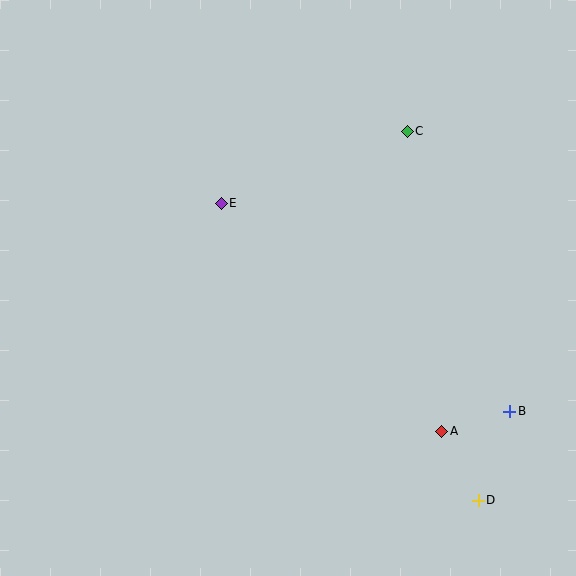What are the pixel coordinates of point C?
Point C is at (407, 131).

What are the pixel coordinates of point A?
Point A is at (442, 431).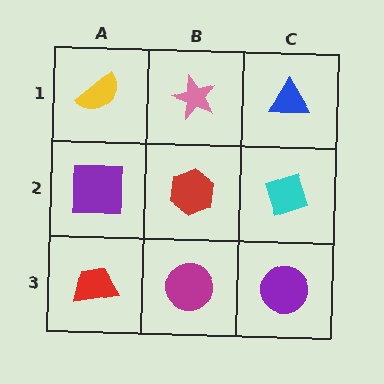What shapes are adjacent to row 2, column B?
A pink star (row 1, column B), a magenta circle (row 3, column B), a purple square (row 2, column A), a cyan diamond (row 2, column C).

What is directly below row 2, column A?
A red trapezoid.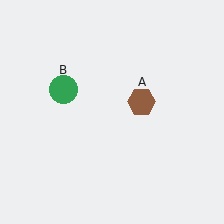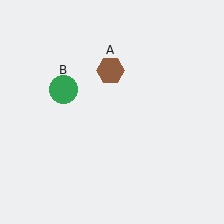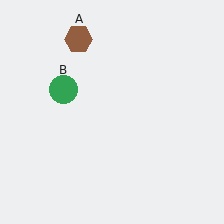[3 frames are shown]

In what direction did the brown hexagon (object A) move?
The brown hexagon (object A) moved up and to the left.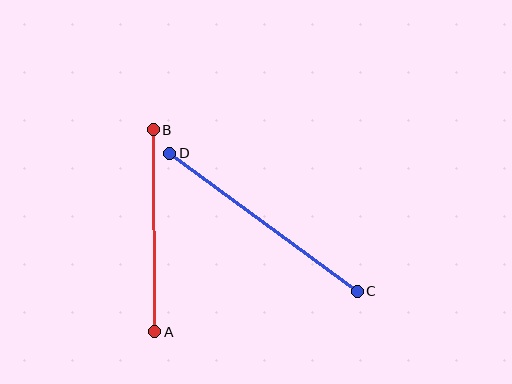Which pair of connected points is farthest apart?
Points C and D are farthest apart.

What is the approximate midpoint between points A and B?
The midpoint is at approximately (154, 231) pixels.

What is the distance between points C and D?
The distance is approximately 233 pixels.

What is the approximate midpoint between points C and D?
The midpoint is at approximately (264, 222) pixels.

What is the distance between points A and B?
The distance is approximately 202 pixels.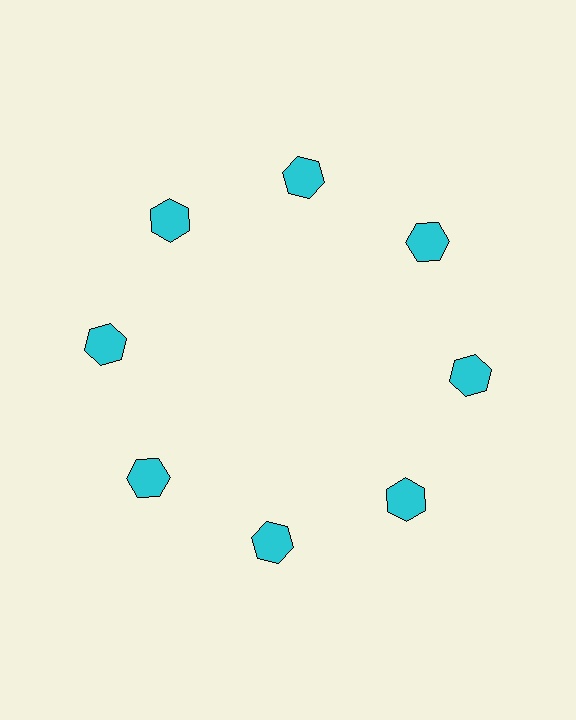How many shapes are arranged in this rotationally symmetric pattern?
There are 8 shapes, arranged in 8 groups of 1.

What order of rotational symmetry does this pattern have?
This pattern has 8-fold rotational symmetry.